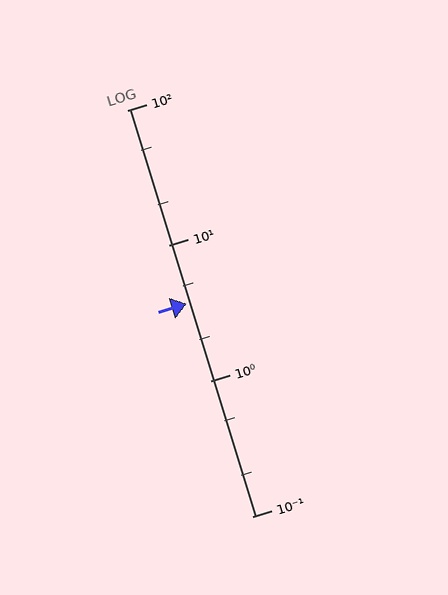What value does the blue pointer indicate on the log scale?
The pointer indicates approximately 3.7.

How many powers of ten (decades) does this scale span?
The scale spans 3 decades, from 0.1 to 100.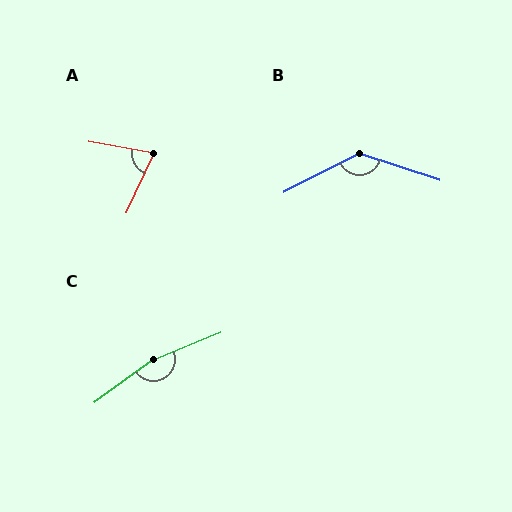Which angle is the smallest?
A, at approximately 75 degrees.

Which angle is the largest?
C, at approximately 166 degrees.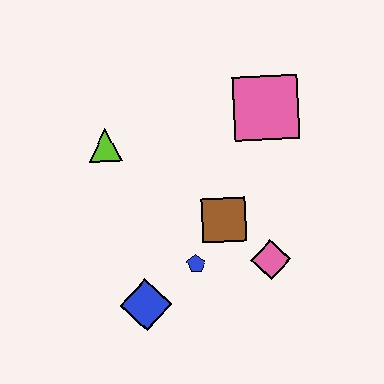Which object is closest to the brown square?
The blue pentagon is closest to the brown square.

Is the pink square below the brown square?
No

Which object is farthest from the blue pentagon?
The pink square is farthest from the blue pentagon.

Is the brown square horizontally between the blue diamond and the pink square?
Yes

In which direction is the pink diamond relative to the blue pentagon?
The pink diamond is to the right of the blue pentagon.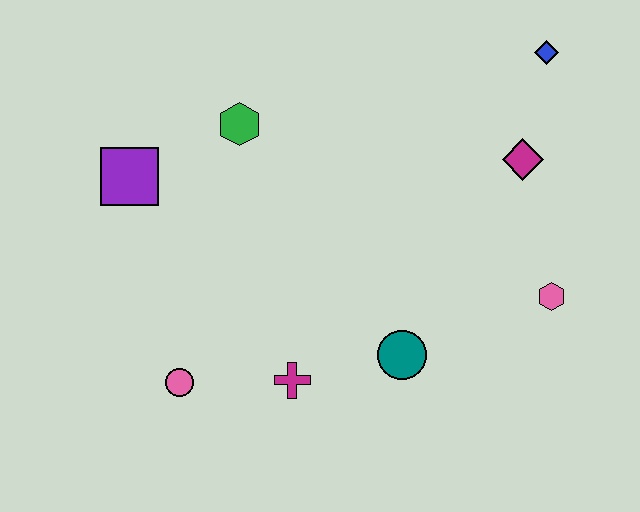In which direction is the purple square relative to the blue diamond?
The purple square is to the left of the blue diamond.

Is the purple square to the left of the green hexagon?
Yes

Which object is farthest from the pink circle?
The blue diamond is farthest from the pink circle.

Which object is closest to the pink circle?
The magenta cross is closest to the pink circle.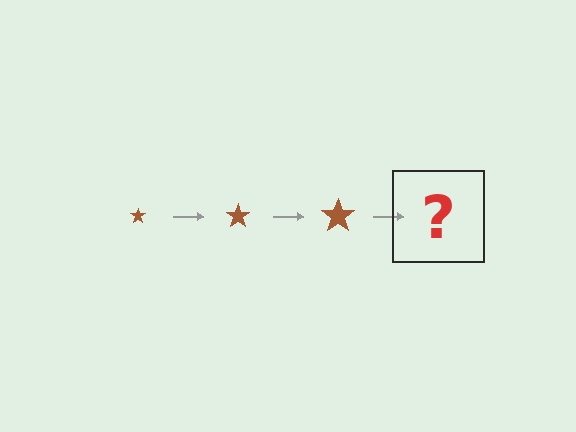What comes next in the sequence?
The next element should be a brown star, larger than the previous one.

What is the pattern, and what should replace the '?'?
The pattern is that the star gets progressively larger each step. The '?' should be a brown star, larger than the previous one.